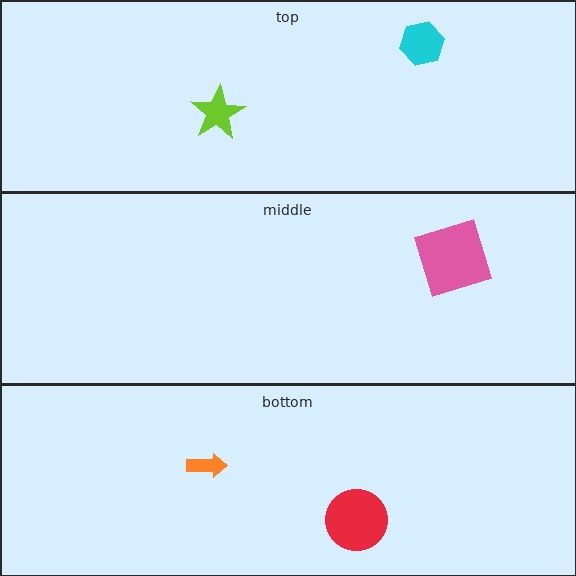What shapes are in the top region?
The cyan hexagon, the lime star.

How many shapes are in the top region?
2.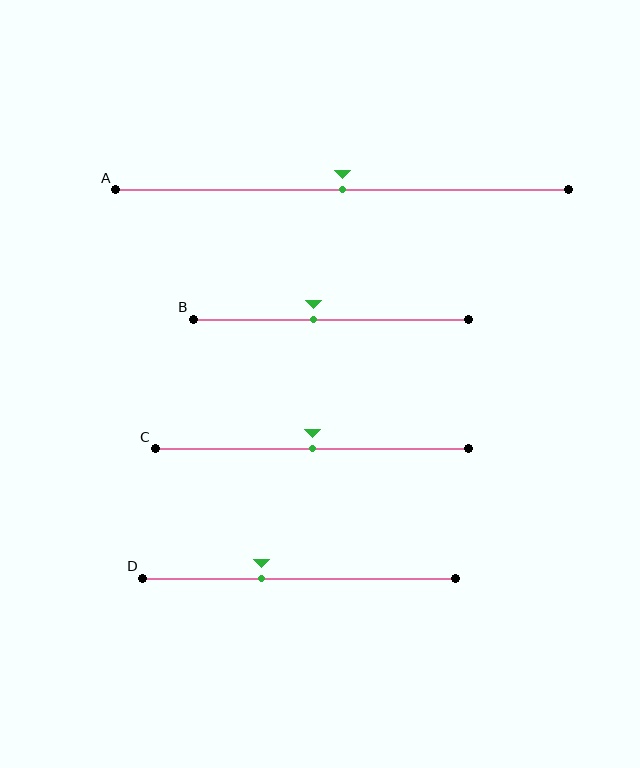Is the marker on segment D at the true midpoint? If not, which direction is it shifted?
No, the marker on segment D is shifted to the left by about 12% of the segment length.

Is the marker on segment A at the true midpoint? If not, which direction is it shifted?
Yes, the marker on segment A is at the true midpoint.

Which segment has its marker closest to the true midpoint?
Segment A has its marker closest to the true midpoint.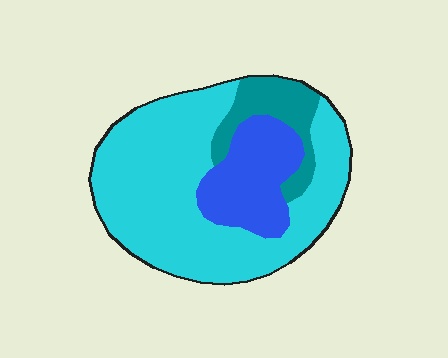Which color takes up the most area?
Cyan, at roughly 65%.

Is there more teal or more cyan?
Cyan.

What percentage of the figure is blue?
Blue takes up about one fifth (1/5) of the figure.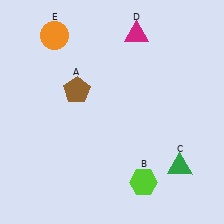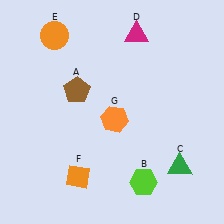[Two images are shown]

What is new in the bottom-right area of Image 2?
An orange hexagon (G) was added in the bottom-right area of Image 2.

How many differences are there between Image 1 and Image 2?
There are 2 differences between the two images.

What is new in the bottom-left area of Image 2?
An orange diamond (F) was added in the bottom-left area of Image 2.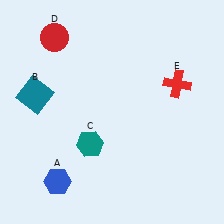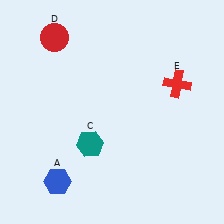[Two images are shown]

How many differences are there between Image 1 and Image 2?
There is 1 difference between the two images.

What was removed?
The teal square (B) was removed in Image 2.